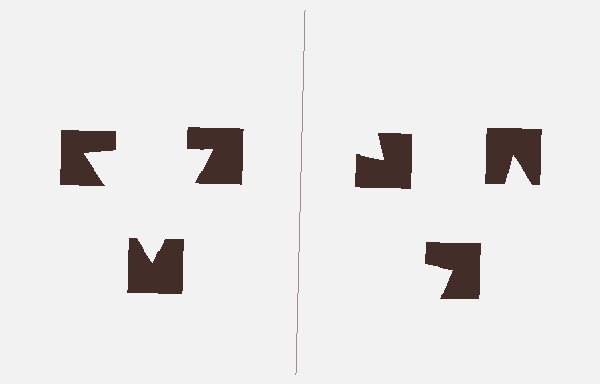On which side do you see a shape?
An illusory triangle appears on the left side. On the right side the wedge cuts are rotated, so no coherent shape forms.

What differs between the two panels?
The notched squares are positioned identically on both sides; only the wedge orientations differ. On the left they align to a triangle; on the right they are misaligned.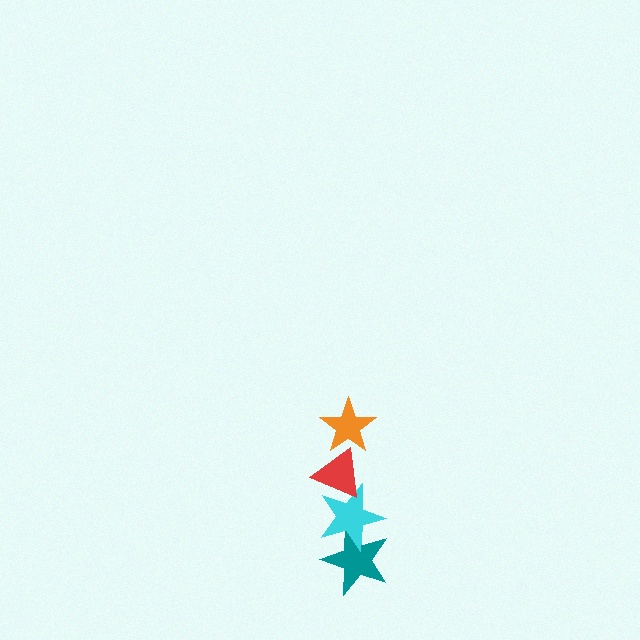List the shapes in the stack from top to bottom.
From top to bottom: the orange star, the red triangle, the cyan star, the teal star.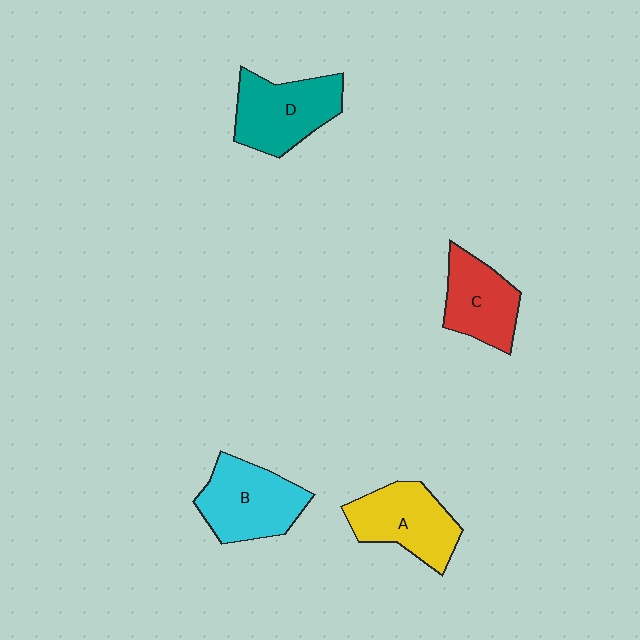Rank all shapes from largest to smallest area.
From largest to smallest: B (cyan), D (teal), A (yellow), C (red).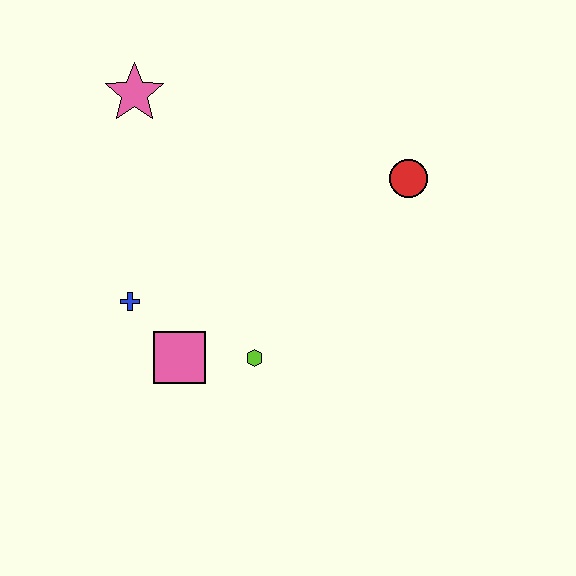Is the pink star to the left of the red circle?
Yes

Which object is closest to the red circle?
The lime hexagon is closest to the red circle.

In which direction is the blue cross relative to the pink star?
The blue cross is below the pink star.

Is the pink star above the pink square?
Yes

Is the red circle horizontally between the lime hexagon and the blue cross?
No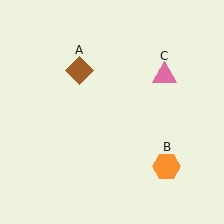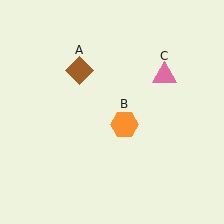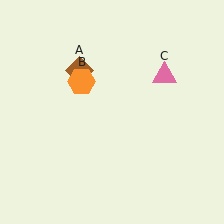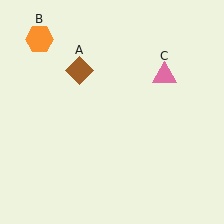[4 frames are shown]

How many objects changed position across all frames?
1 object changed position: orange hexagon (object B).